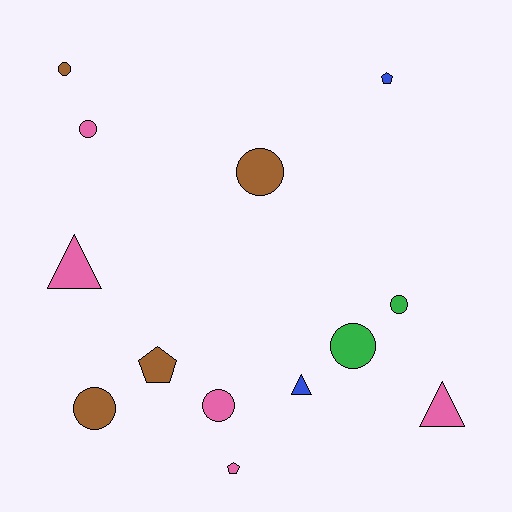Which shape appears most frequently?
Circle, with 7 objects.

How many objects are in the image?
There are 13 objects.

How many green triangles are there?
There are no green triangles.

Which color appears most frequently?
Pink, with 5 objects.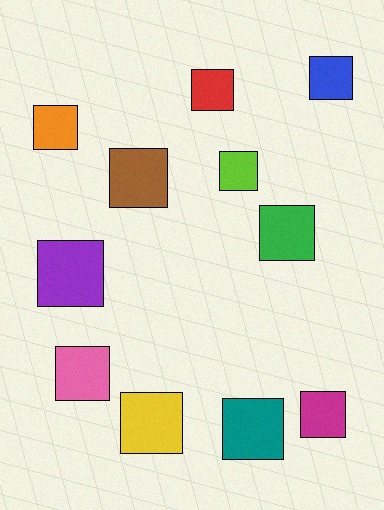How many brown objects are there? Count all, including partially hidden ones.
There is 1 brown object.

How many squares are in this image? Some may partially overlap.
There are 11 squares.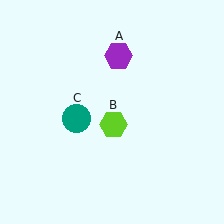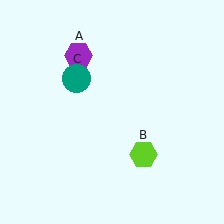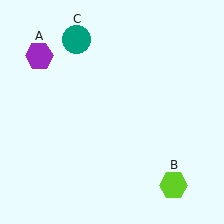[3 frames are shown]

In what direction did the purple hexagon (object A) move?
The purple hexagon (object A) moved left.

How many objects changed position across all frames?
3 objects changed position: purple hexagon (object A), lime hexagon (object B), teal circle (object C).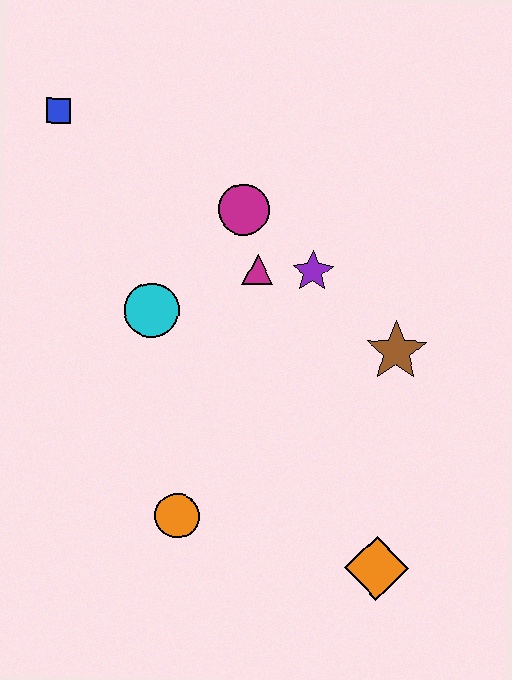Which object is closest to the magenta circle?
The magenta triangle is closest to the magenta circle.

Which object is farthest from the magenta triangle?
The orange diamond is farthest from the magenta triangle.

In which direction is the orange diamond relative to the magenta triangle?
The orange diamond is below the magenta triangle.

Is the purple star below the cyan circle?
No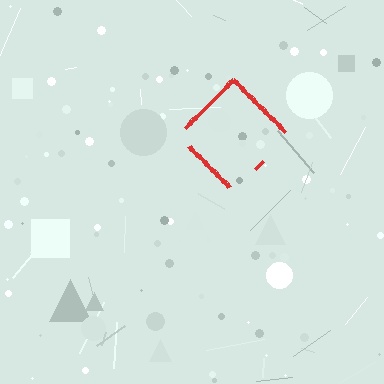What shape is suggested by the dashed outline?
The dashed outline suggests a diamond.